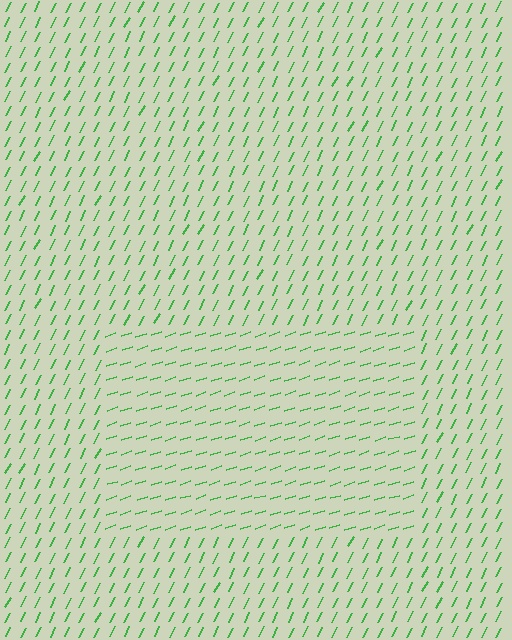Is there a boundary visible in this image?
Yes, there is a texture boundary formed by a change in line orientation.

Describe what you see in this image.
The image is filled with small green line segments. A rectangle region in the image has lines oriented differently from the surrounding lines, creating a visible texture boundary.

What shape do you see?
I see a rectangle.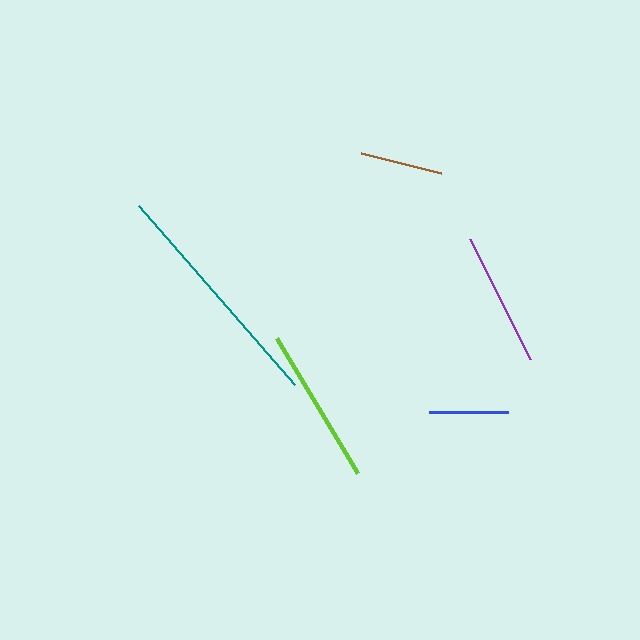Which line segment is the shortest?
The blue line is the shortest at approximately 78 pixels.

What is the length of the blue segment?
The blue segment is approximately 78 pixels long.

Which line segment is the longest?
The teal line is the longest at approximately 238 pixels.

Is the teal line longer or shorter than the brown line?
The teal line is longer than the brown line.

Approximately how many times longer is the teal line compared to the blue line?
The teal line is approximately 3.0 times the length of the blue line.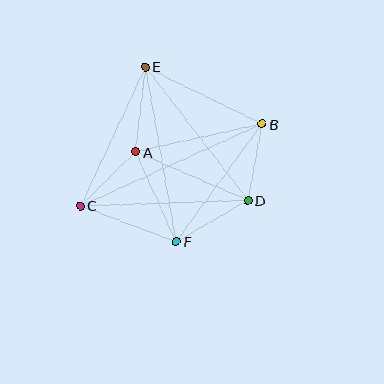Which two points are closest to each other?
Points A and C are closest to each other.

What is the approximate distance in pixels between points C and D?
The distance between C and D is approximately 167 pixels.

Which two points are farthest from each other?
Points B and C are farthest from each other.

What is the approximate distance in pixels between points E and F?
The distance between E and F is approximately 177 pixels.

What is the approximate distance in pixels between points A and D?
The distance between A and D is approximately 123 pixels.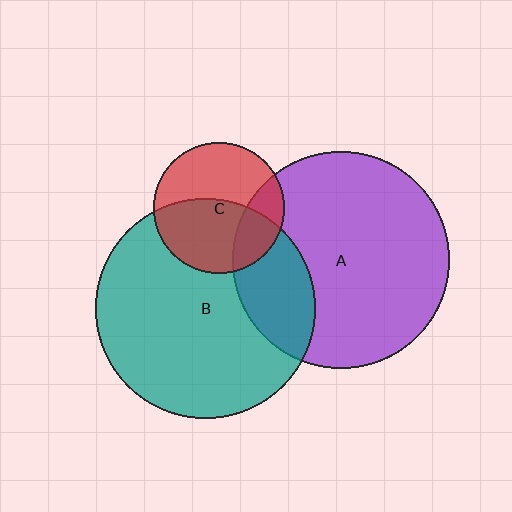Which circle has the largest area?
Circle B (teal).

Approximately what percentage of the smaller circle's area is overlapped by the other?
Approximately 50%.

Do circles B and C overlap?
Yes.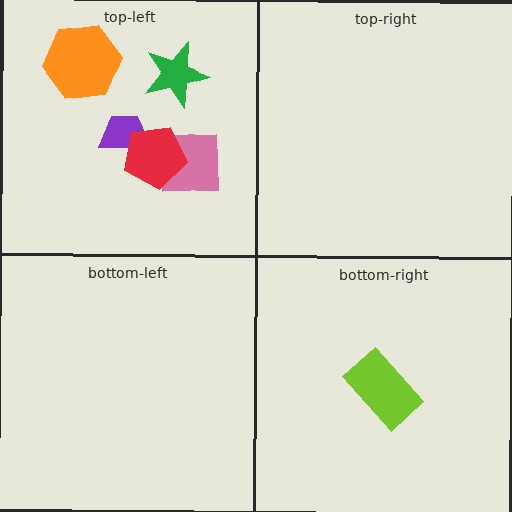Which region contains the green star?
The top-left region.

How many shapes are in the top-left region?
5.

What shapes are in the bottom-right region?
The lime rectangle.